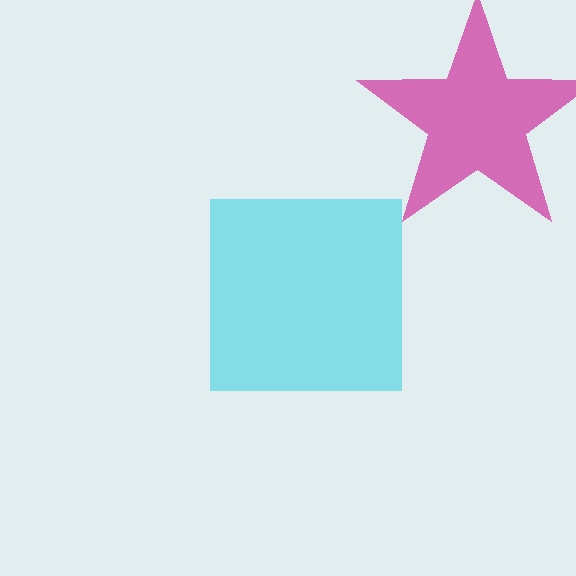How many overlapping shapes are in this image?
There are 2 overlapping shapes in the image.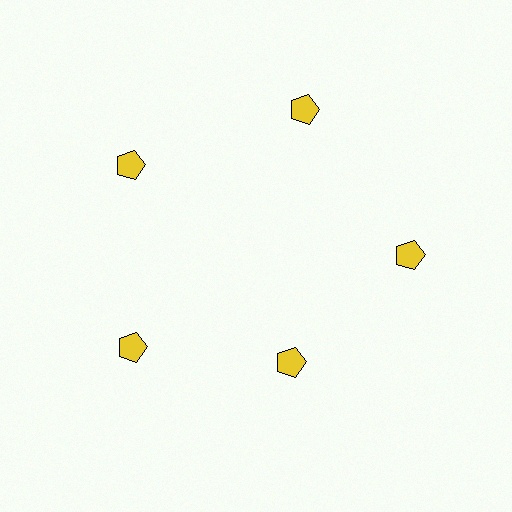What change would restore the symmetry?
The symmetry would be restored by moving it outward, back onto the ring so that all 5 pentagons sit at equal angles and equal distance from the center.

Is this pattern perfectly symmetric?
No. The 5 yellow pentagons are arranged in a ring, but one element near the 5 o'clock position is pulled inward toward the center, breaking the 5-fold rotational symmetry.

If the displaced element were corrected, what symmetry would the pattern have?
It would have 5-fold rotational symmetry — the pattern would map onto itself every 72 degrees.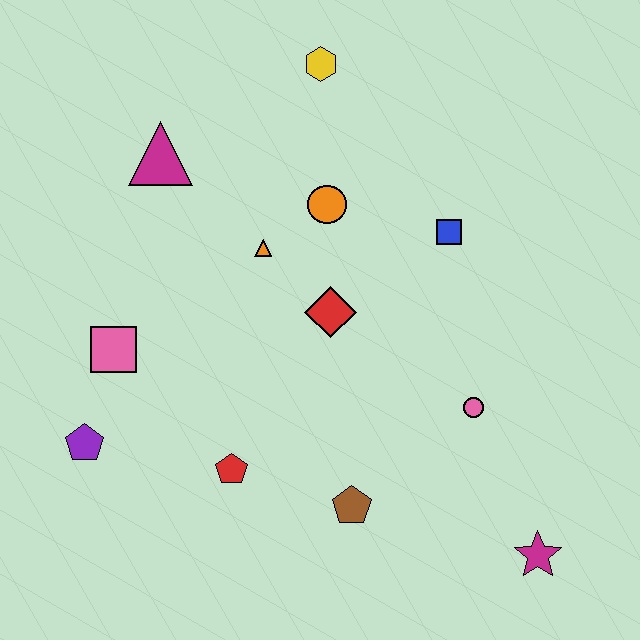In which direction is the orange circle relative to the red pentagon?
The orange circle is above the red pentagon.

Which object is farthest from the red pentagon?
The yellow hexagon is farthest from the red pentagon.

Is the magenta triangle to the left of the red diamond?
Yes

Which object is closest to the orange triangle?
The orange circle is closest to the orange triangle.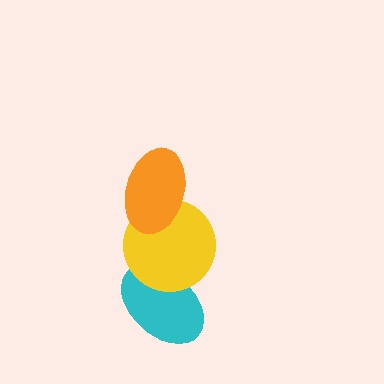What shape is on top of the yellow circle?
The orange ellipse is on top of the yellow circle.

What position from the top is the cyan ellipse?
The cyan ellipse is 3rd from the top.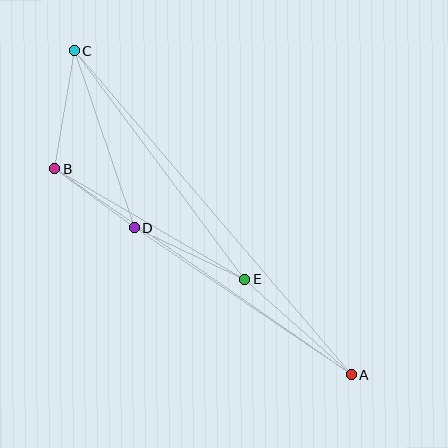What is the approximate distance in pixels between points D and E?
The distance between D and E is approximately 122 pixels.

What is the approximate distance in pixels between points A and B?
The distance between A and B is approximately 362 pixels.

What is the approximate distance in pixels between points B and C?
The distance between B and C is approximately 120 pixels.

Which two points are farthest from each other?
Points A and C are farthest from each other.